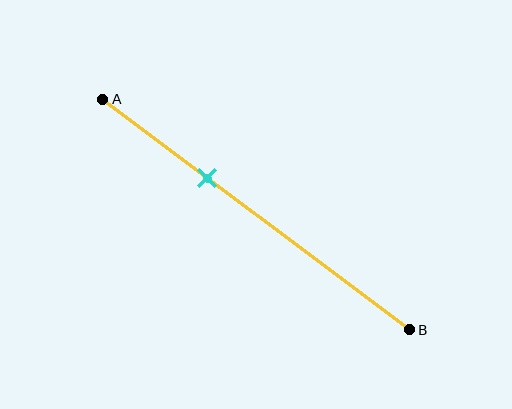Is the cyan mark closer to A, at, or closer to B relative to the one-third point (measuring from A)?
The cyan mark is approximately at the one-third point of segment AB.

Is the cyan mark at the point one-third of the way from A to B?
Yes, the mark is approximately at the one-third point.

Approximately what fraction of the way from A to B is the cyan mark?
The cyan mark is approximately 35% of the way from A to B.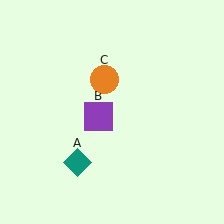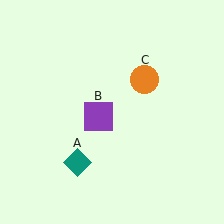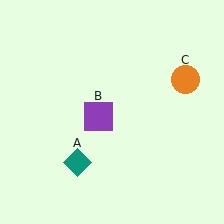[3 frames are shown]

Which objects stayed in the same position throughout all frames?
Teal diamond (object A) and purple square (object B) remained stationary.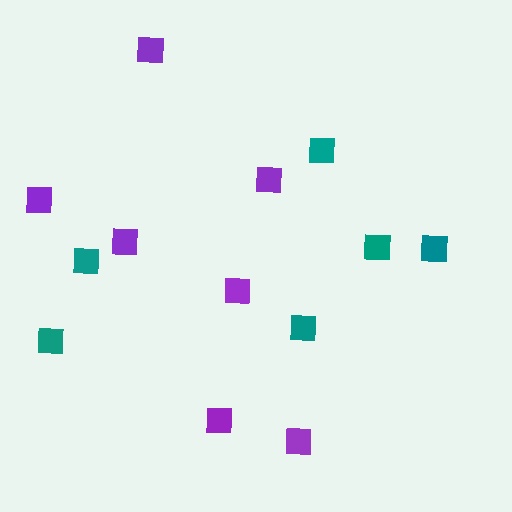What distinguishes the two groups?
There are 2 groups: one group of purple squares (7) and one group of teal squares (6).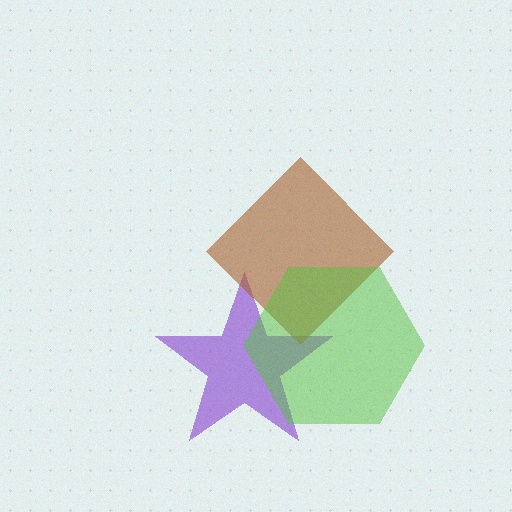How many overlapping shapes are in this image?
There are 3 overlapping shapes in the image.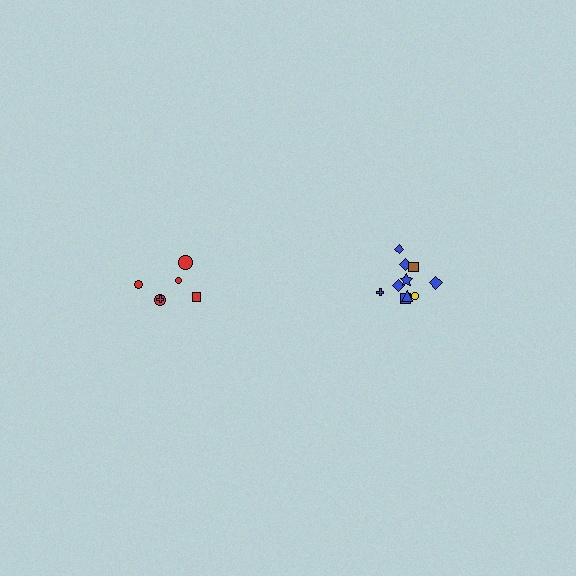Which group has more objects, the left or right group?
The right group.